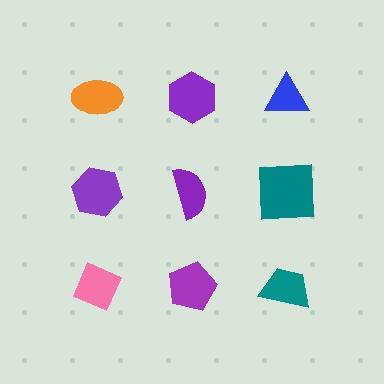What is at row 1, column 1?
An orange ellipse.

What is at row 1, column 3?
A blue triangle.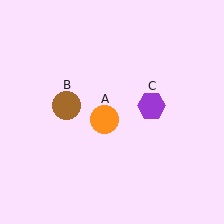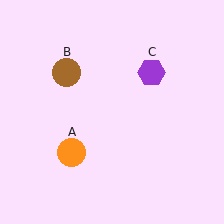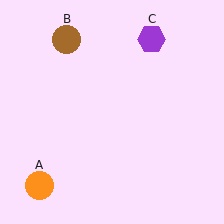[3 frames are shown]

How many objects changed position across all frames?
3 objects changed position: orange circle (object A), brown circle (object B), purple hexagon (object C).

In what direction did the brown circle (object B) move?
The brown circle (object B) moved up.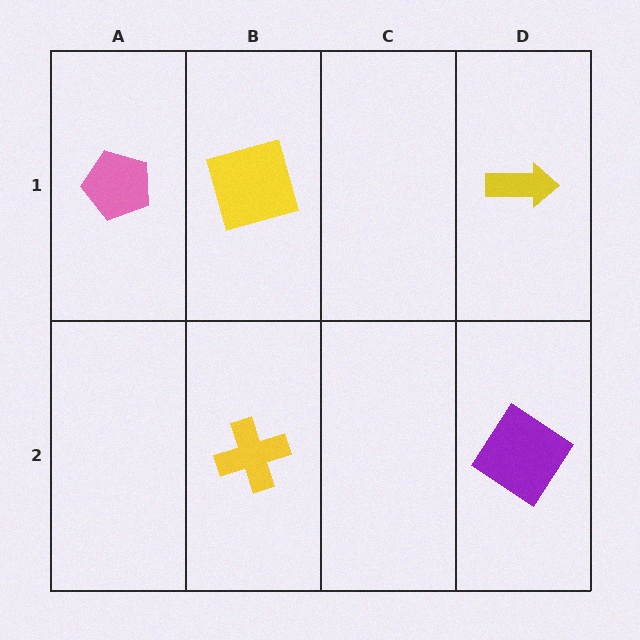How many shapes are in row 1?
3 shapes.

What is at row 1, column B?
A yellow square.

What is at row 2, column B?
A yellow cross.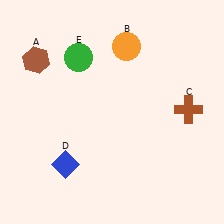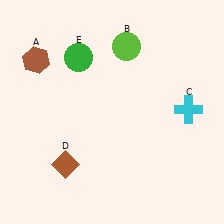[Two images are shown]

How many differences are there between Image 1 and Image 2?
There are 3 differences between the two images.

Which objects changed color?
B changed from orange to lime. C changed from brown to cyan. D changed from blue to brown.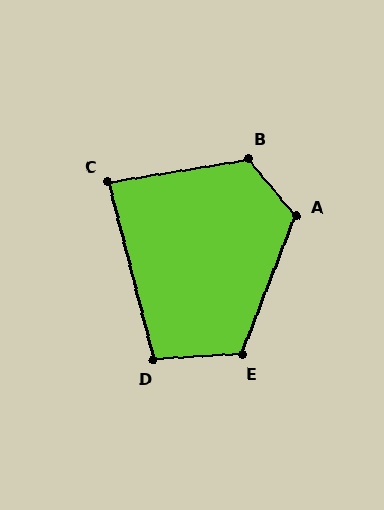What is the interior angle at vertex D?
Approximately 101 degrees (obtuse).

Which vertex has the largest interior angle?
B, at approximately 121 degrees.